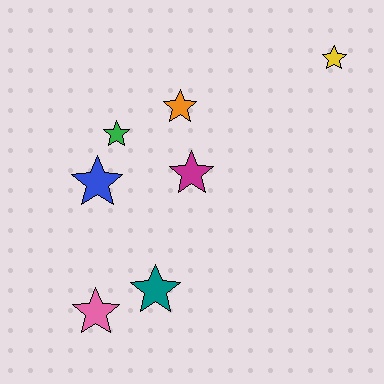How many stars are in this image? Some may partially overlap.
There are 7 stars.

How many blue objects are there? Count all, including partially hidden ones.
There is 1 blue object.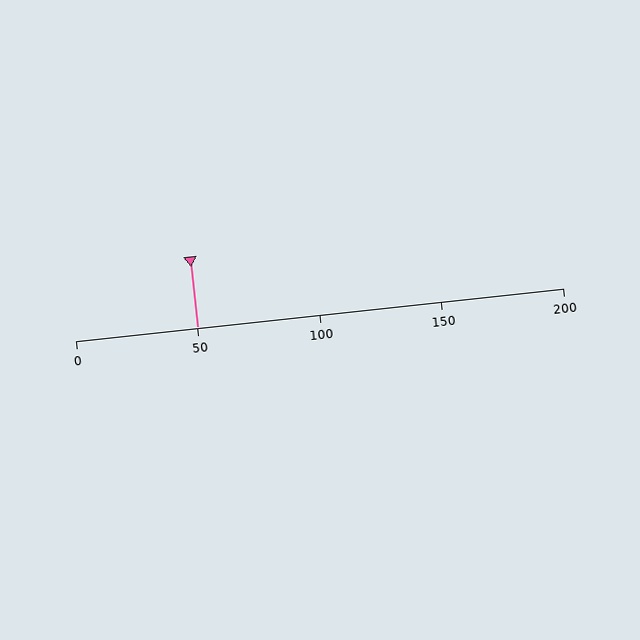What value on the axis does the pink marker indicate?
The marker indicates approximately 50.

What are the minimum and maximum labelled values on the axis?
The axis runs from 0 to 200.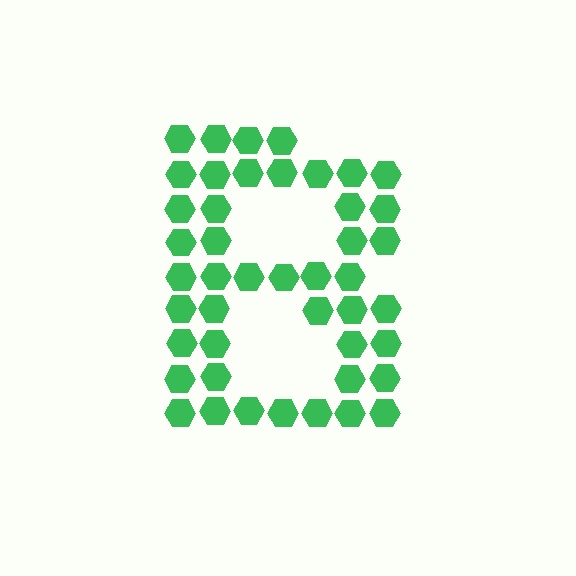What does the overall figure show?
The overall figure shows the letter B.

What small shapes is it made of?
It is made of small hexagons.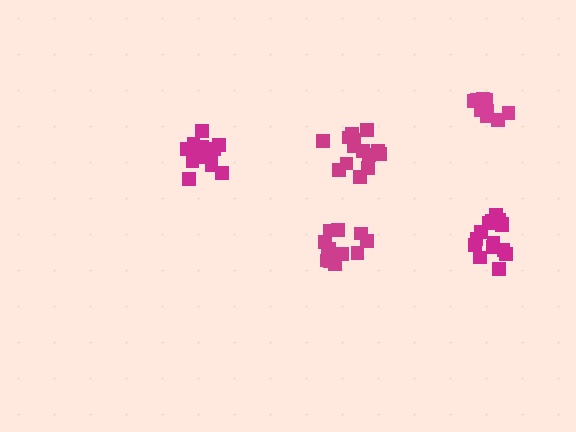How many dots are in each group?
Group 1: 15 dots, Group 2: 11 dots, Group 3: 15 dots, Group 4: 12 dots, Group 5: 14 dots (67 total).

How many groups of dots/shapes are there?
There are 5 groups.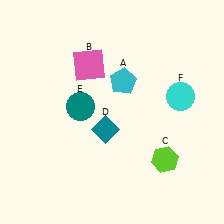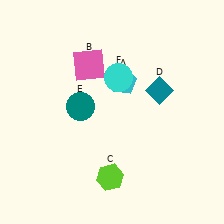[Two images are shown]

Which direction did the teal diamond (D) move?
The teal diamond (D) moved right.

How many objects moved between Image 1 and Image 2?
3 objects moved between the two images.